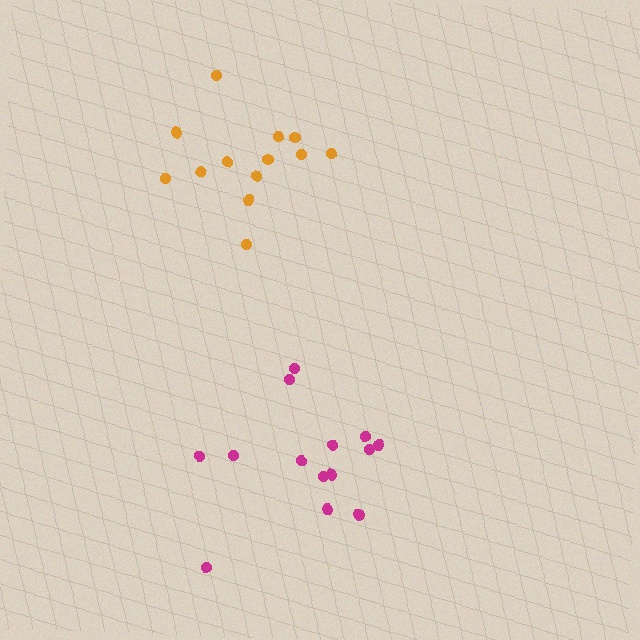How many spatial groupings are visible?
There are 2 spatial groupings.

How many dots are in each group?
Group 1: 13 dots, Group 2: 14 dots (27 total).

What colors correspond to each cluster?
The clusters are colored: orange, magenta.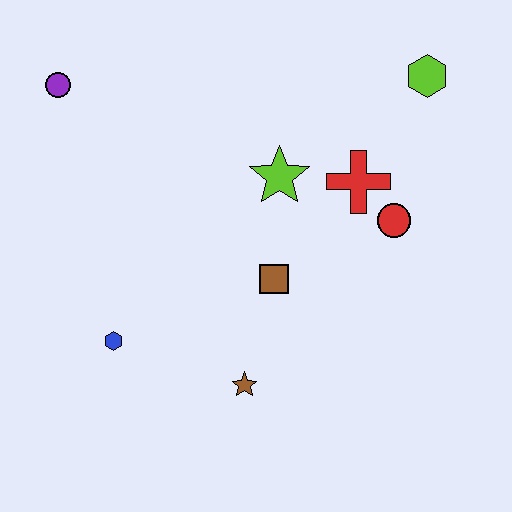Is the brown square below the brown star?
No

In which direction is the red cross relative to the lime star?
The red cross is to the right of the lime star.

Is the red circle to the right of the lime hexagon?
No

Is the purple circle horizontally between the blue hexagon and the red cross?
No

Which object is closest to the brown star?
The brown square is closest to the brown star.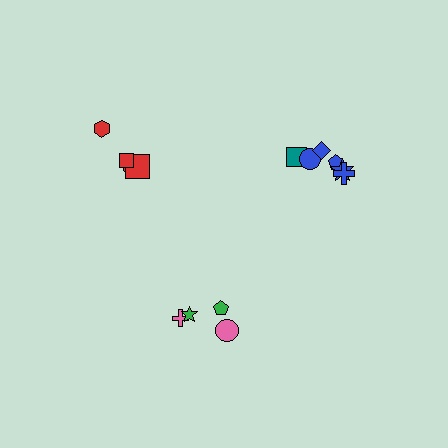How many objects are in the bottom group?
There are 4 objects.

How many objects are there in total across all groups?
There are 14 objects.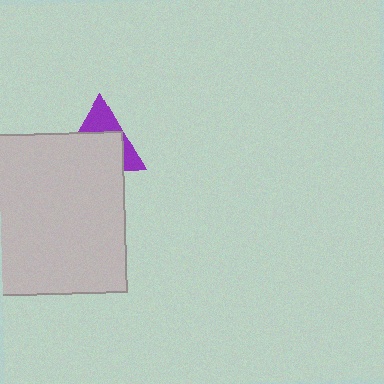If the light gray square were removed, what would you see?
You would see the complete purple triangle.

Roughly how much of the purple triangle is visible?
A small part of it is visible (roughly 38%).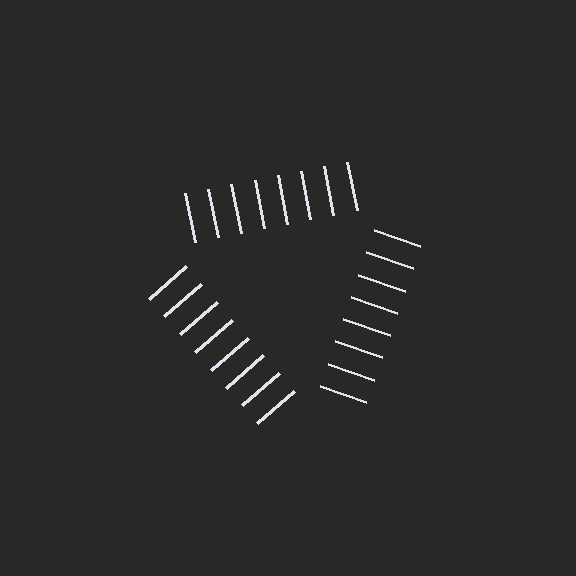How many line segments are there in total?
24 — 8 along each of the 3 edges.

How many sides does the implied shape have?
3 sides — the line-ends trace a triangle.